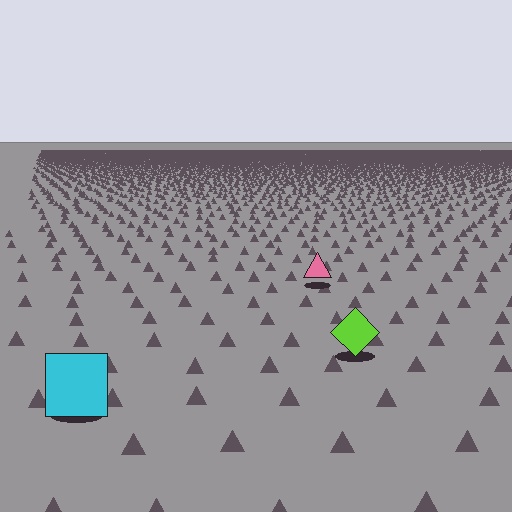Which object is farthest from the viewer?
The pink triangle is farthest from the viewer. It appears smaller and the ground texture around it is denser.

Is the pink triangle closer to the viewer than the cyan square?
No. The cyan square is closer — you can tell from the texture gradient: the ground texture is coarser near it.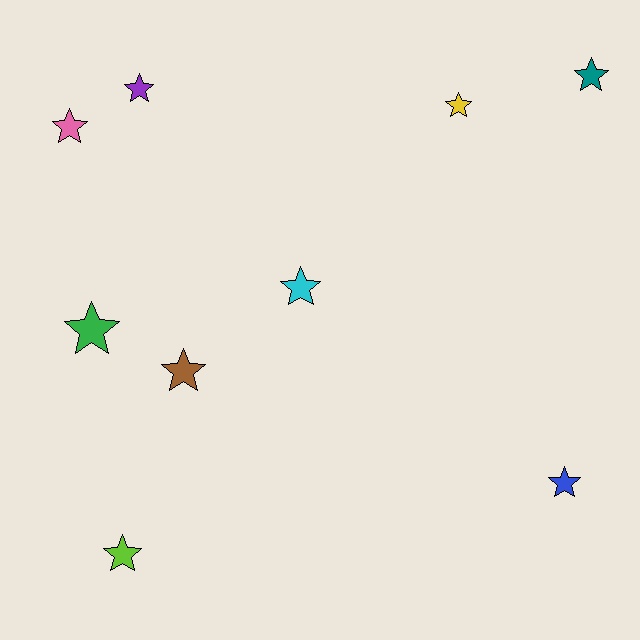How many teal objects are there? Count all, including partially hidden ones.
There is 1 teal object.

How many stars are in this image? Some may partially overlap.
There are 9 stars.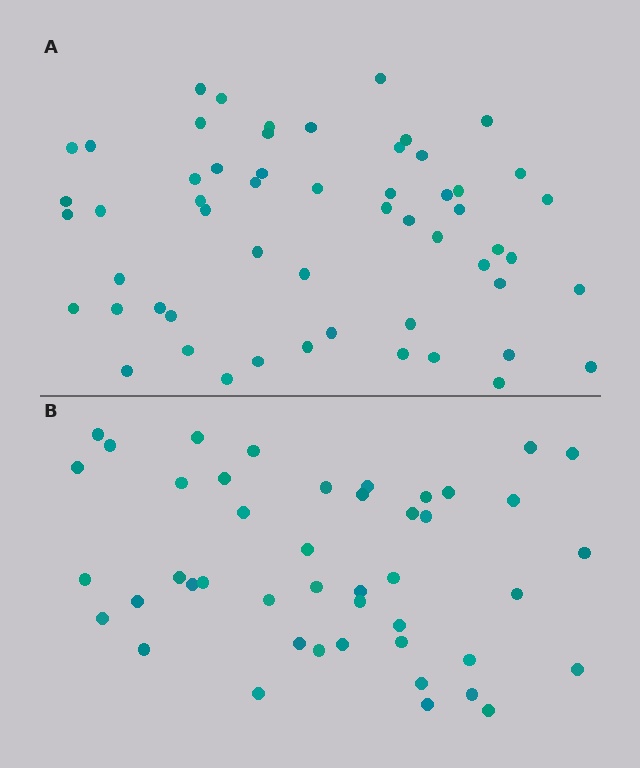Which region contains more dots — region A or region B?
Region A (the top region) has more dots.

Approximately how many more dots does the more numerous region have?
Region A has roughly 12 or so more dots than region B.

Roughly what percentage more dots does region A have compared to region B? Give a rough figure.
About 25% more.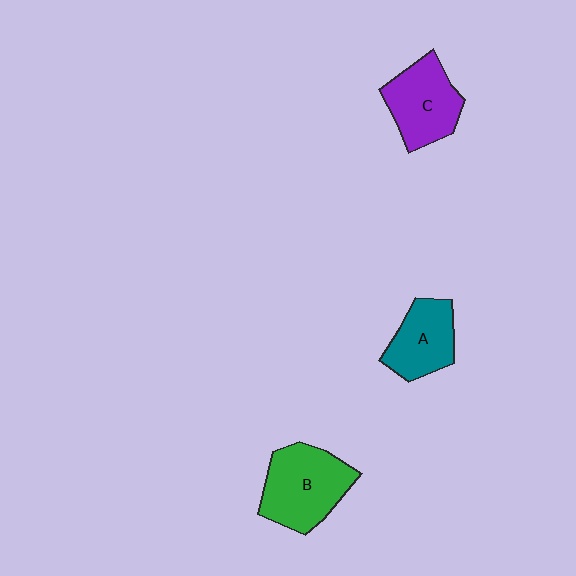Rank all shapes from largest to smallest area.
From largest to smallest: B (green), C (purple), A (teal).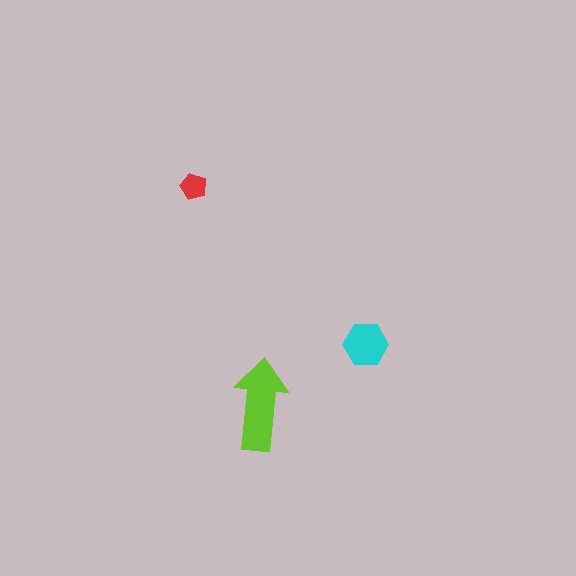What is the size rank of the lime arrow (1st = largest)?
1st.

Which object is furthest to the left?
The red pentagon is leftmost.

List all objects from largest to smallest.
The lime arrow, the cyan hexagon, the red pentagon.